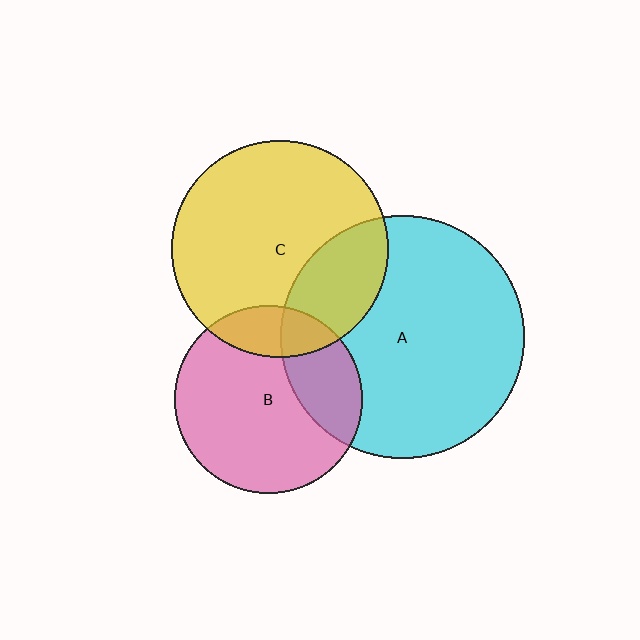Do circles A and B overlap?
Yes.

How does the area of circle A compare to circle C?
Approximately 1.3 times.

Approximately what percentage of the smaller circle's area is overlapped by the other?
Approximately 25%.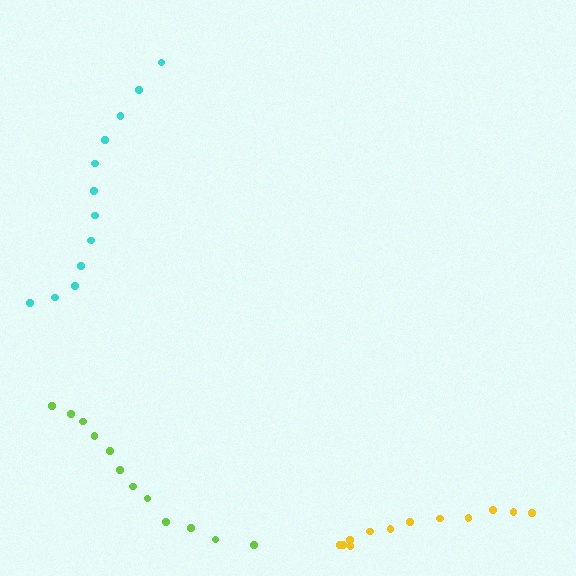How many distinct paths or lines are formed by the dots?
There are 3 distinct paths.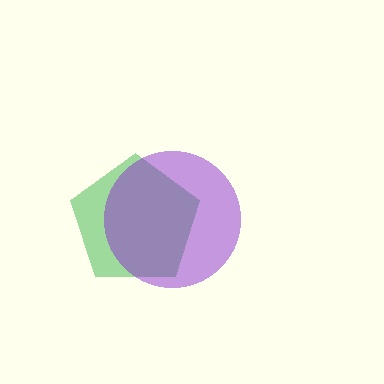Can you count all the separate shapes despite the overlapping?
Yes, there are 2 separate shapes.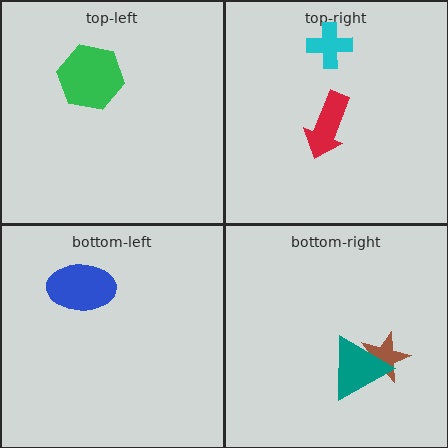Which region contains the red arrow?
The top-right region.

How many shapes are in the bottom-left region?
1.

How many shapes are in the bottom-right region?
2.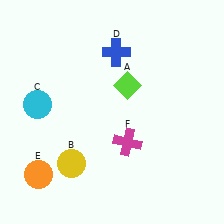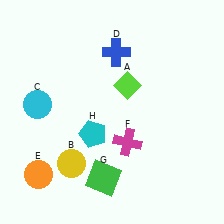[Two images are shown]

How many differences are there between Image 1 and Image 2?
There are 2 differences between the two images.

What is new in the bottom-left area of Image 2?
A green square (G) was added in the bottom-left area of Image 2.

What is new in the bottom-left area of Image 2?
A cyan pentagon (H) was added in the bottom-left area of Image 2.